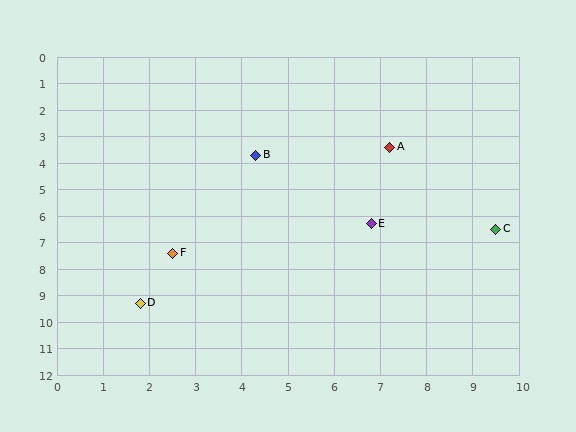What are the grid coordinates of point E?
Point E is at approximately (6.8, 6.3).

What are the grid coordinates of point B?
Point B is at approximately (4.3, 3.7).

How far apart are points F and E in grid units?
Points F and E are about 4.4 grid units apart.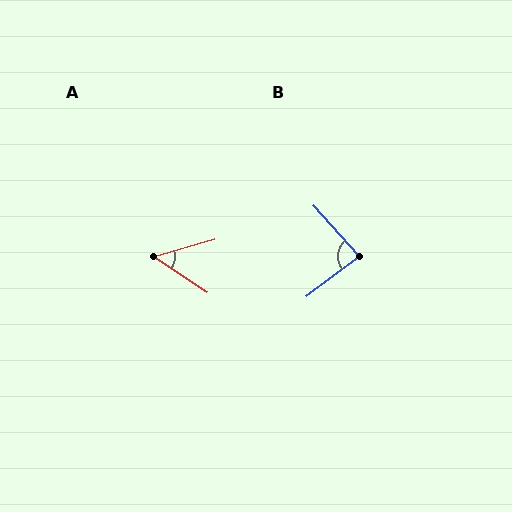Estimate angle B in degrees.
Approximately 85 degrees.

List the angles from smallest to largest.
A (50°), B (85°).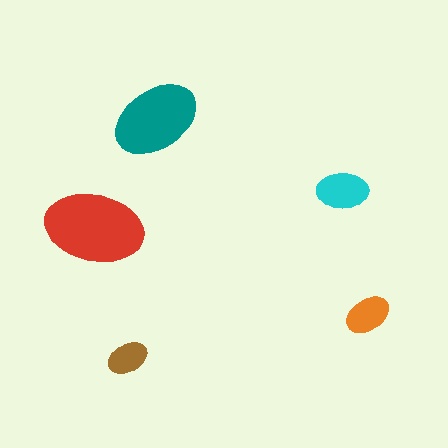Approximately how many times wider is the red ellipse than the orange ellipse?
About 2 times wider.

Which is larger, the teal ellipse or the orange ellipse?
The teal one.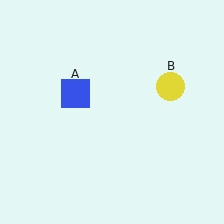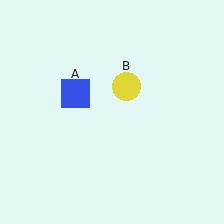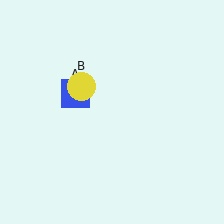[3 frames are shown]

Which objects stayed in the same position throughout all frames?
Blue square (object A) remained stationary.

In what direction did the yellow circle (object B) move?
The yellow circle (object B) moved left.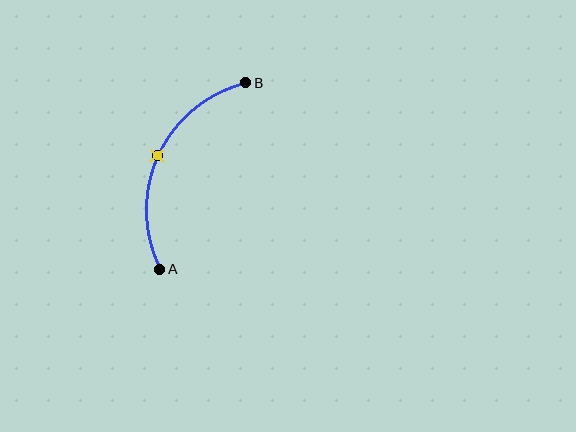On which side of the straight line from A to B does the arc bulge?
The arc bulges to the left of the straight line connecting A and B.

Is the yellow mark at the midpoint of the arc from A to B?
Yes. The yellow mark lies on the arc at equal arc-length from both A and B — it is the arc midpoint.